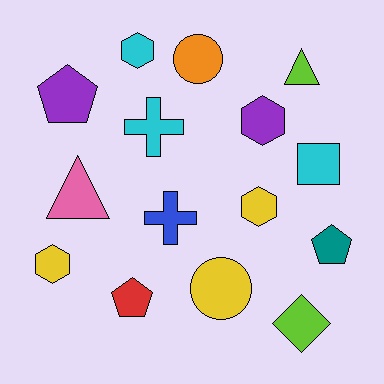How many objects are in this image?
There are 15 objects.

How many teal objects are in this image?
There is 1 teal object.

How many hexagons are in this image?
There are 4 hexagons.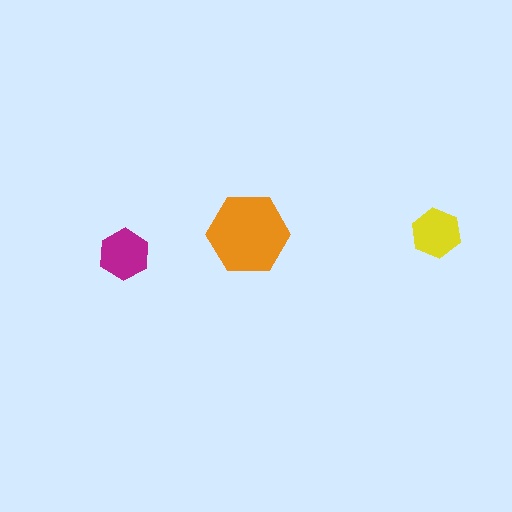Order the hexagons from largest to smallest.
the orange one, the magenta one, the yellow one.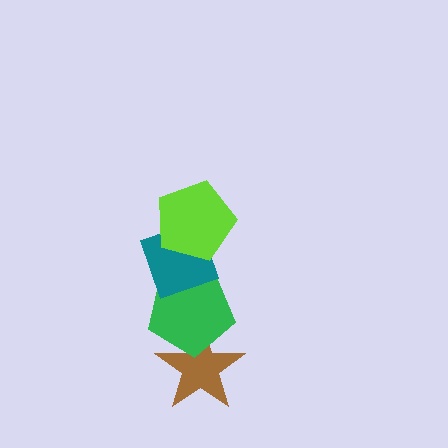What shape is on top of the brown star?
The green pentagon is on top of the brown star.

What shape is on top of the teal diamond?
The lime pentagon is on top of the teal diamond.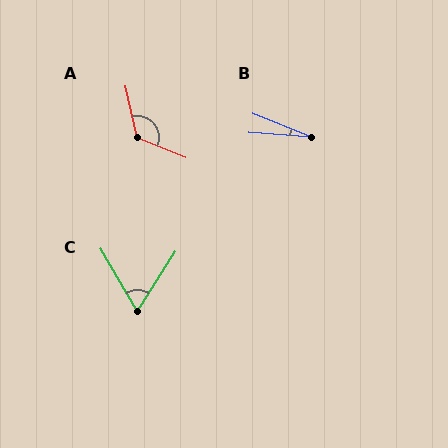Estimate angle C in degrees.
Approximately 63 degrees.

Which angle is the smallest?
B, at approximately 18 degrees.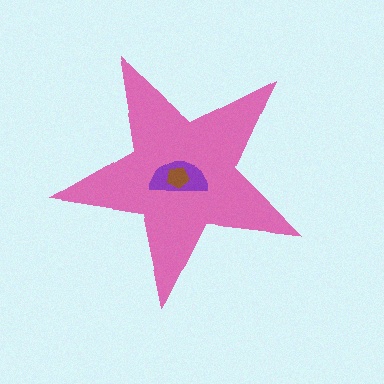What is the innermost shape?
The brown pentagon.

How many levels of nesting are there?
3.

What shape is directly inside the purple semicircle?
The brown pentagon.